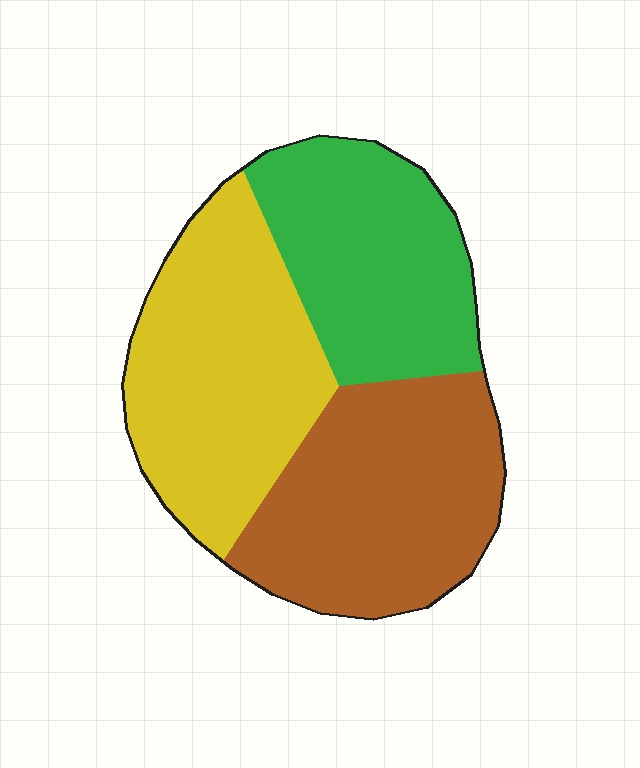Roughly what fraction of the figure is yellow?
Yellow takes up between a third and a half of the figure.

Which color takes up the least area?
Green, at roughly 30%.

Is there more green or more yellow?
Yellow.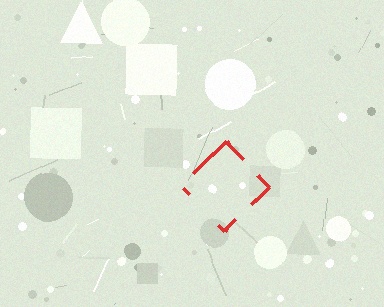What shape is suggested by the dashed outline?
The dashed outline suggests a diamond.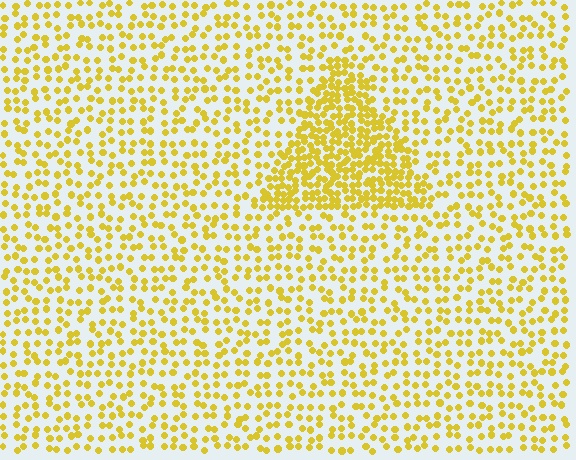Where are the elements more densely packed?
The elements are more densely packed inside the triangle boundary.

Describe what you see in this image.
The image contains small yellow elements arranged at two different densities. A triangle-shaped region is visible where the elements are more densely packed than the surrounding area.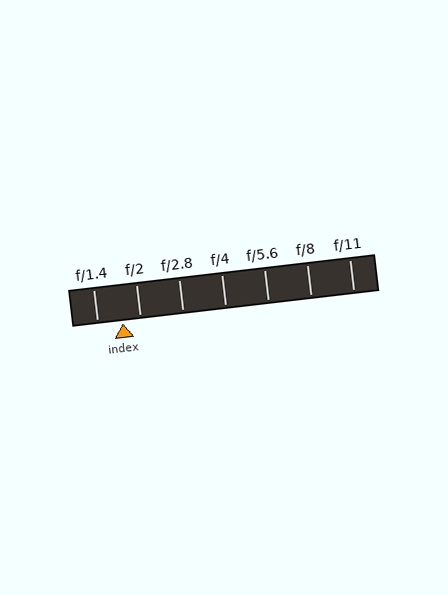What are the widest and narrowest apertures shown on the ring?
The widest aperture shown is f/1.4 and the narrowest is f/11.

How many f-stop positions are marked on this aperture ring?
There are 7 f-stop positions marked.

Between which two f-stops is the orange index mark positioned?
The index mark is between f/1.4 and f/2.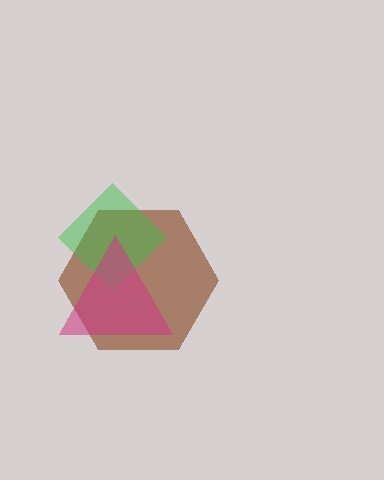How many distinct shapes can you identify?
There are 3 distinct shapes: a brown hexagon, a green diamond, a magenta triangle.